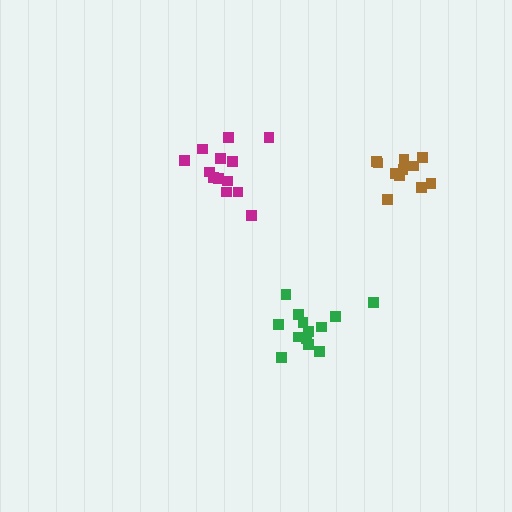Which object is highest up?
The brown cluster is topmost.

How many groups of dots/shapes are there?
There are 3 groups.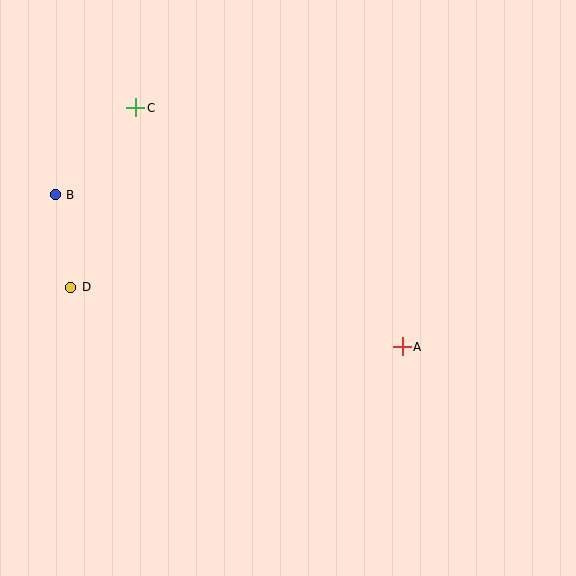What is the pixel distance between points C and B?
The distance between C and B is 118 pixels.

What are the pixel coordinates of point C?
Point C is at (136, 108).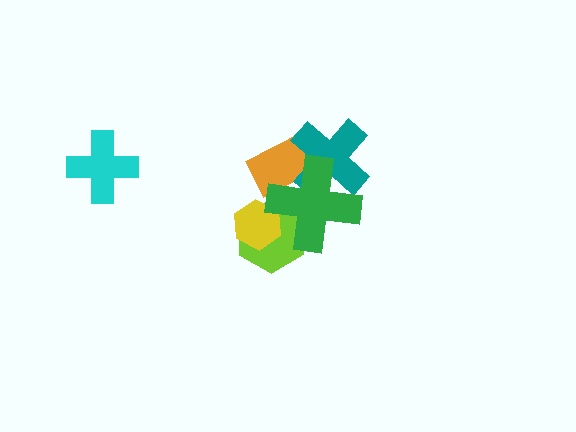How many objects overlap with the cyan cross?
0 objects overlap with the cyan cross.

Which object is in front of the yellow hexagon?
The green cross is in front of the yellow hexagon.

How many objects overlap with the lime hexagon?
2 objects overlap with the lime hexagon.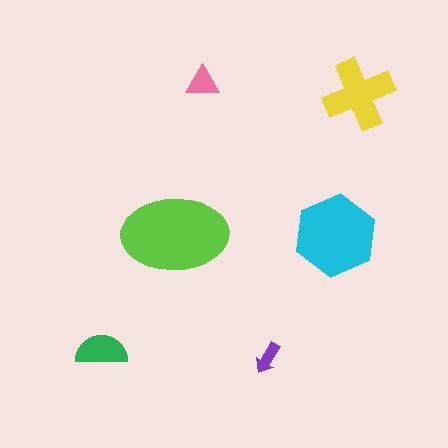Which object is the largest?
The lime ellipse.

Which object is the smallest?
The purple arrow.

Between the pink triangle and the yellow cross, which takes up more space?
The yellow cross.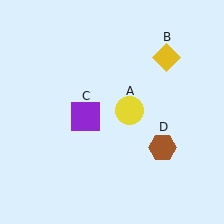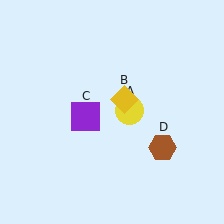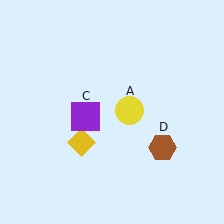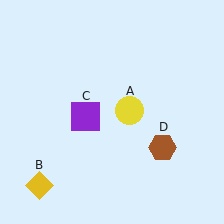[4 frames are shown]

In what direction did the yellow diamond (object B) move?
The yellow diamond (object B) moved down and to the left.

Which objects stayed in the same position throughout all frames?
Yellow circle (object A) and purple square (object C) and brown hexagon (object D) remained stationary.